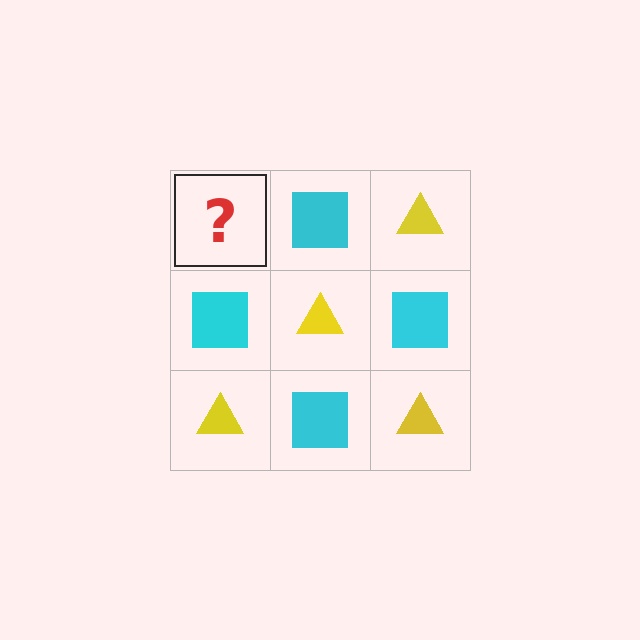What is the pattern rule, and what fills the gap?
The rule is that it alternates yellow triangle and cyan square in a checkerboard pattern. The gap should be filled with a yellow triangle.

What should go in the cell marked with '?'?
The missing cell should contain a yellow triangle.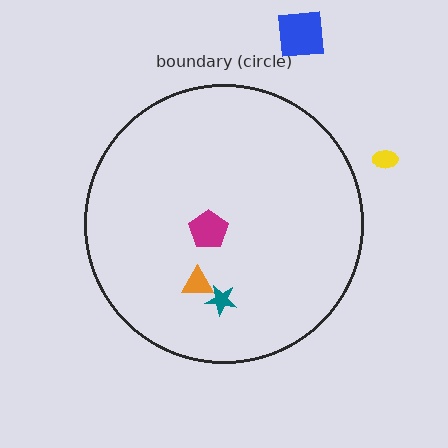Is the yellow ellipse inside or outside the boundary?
Outside.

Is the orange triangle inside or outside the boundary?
Inside.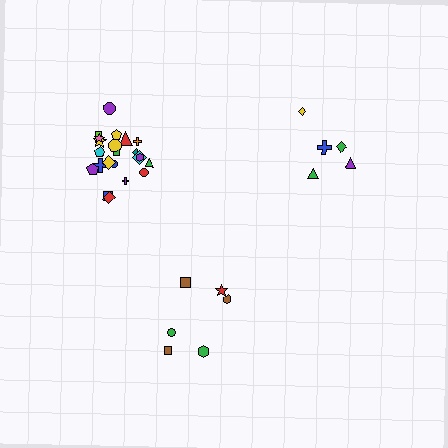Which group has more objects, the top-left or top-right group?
The top-left group.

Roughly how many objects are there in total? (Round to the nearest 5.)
Roughly 35 objects in total.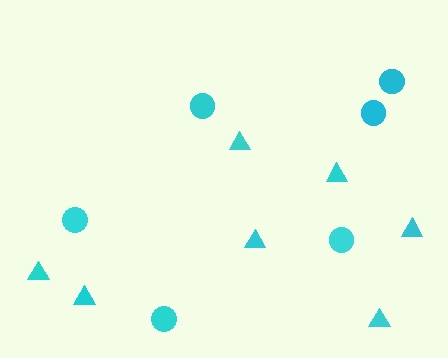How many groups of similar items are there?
There are 2 groups: one group of triangles (7) and one group of circles (6).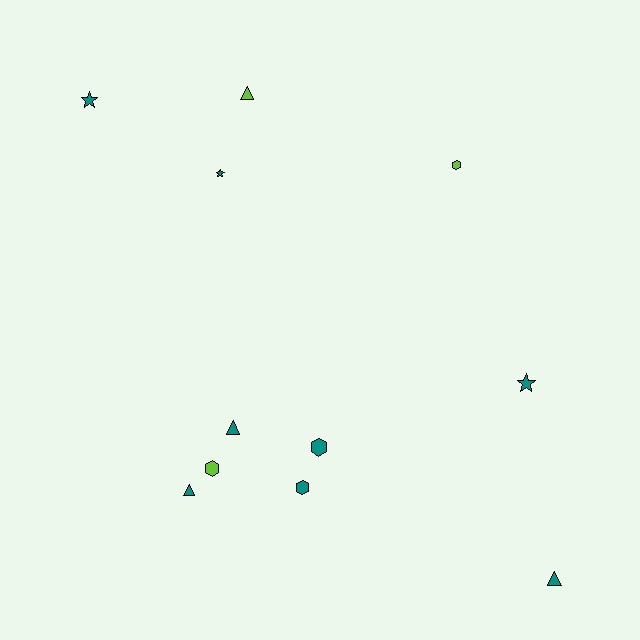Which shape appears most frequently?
Triangle, with 4 objects.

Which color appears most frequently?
Teal, with 8 objects.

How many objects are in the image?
There are 11 objects.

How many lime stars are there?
There are no lime stars.